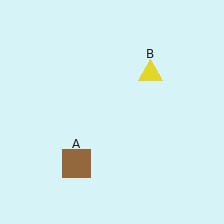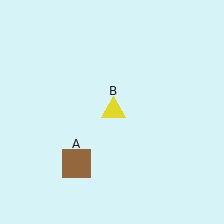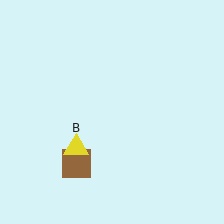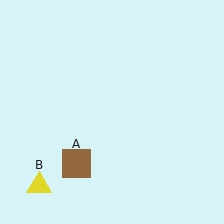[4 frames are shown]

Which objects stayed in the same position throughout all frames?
Brown square (object A) remained stationary.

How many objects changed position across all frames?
1 object changed position: yellow triangle (object B).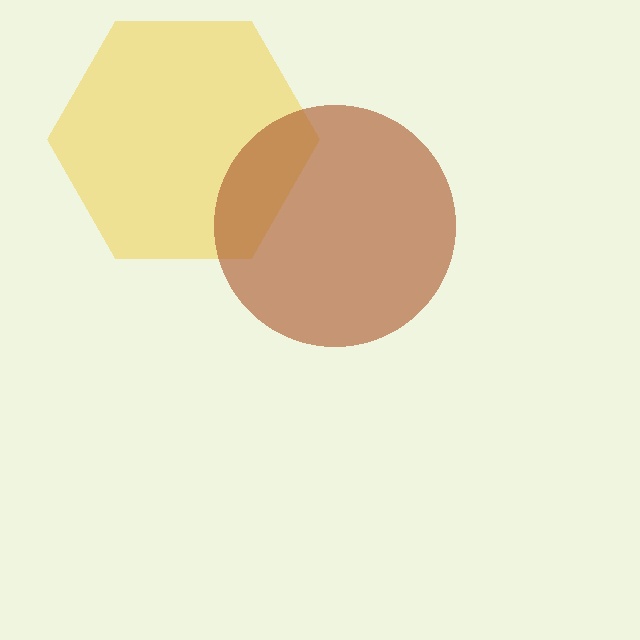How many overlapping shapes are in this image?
There are 2 overlapping shapes in the image.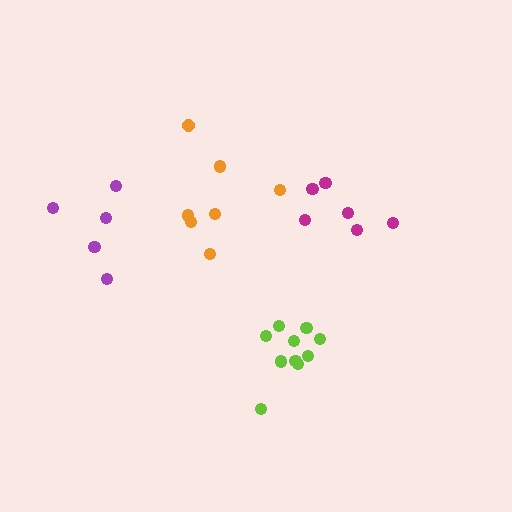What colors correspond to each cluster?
The clusters are colored: purple, orange, magenta, lime.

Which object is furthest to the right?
The magenta cluster is rightmost.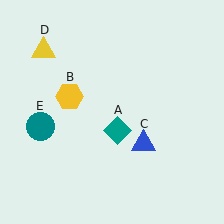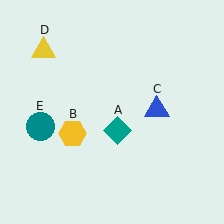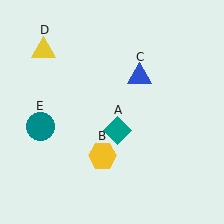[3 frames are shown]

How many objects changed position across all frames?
2 objects changed position: yellow hexagon (object B), blue triangle (object C).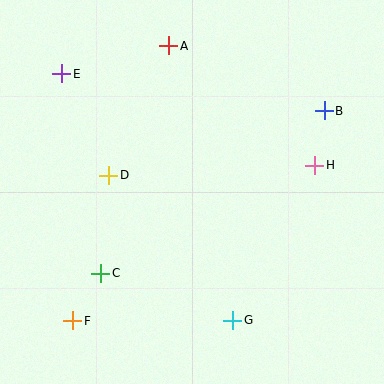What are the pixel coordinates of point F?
Point F is at (73, 321).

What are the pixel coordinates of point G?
Point G is at (233, 320).